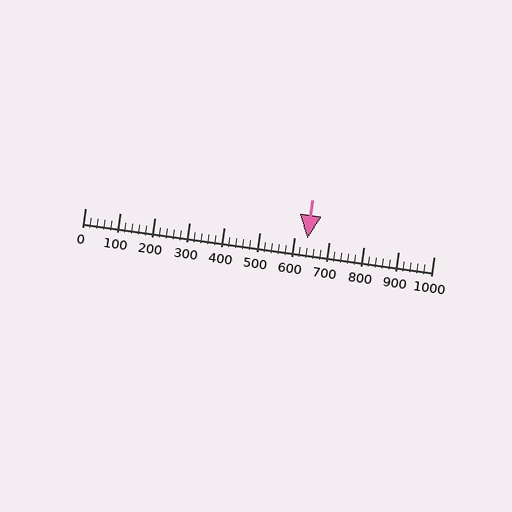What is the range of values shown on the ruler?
The ruler shows values from 0 to 1000.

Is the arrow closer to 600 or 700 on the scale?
The arrow is closer to 600.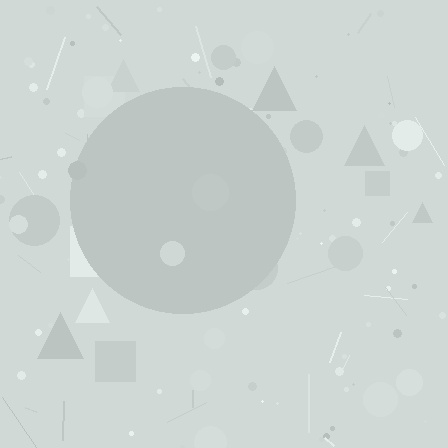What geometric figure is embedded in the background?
A circle is embedded in the background.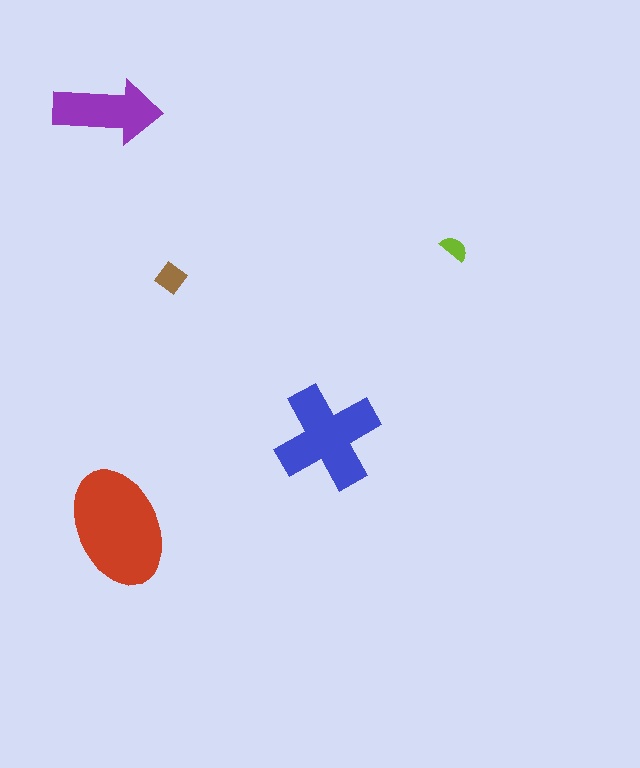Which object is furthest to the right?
The lime semicircle is rightmost.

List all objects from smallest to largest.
The lime semicircle, the brown diamond, the purple arrow, the blue cross, the red ellipse.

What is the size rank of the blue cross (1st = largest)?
2nd.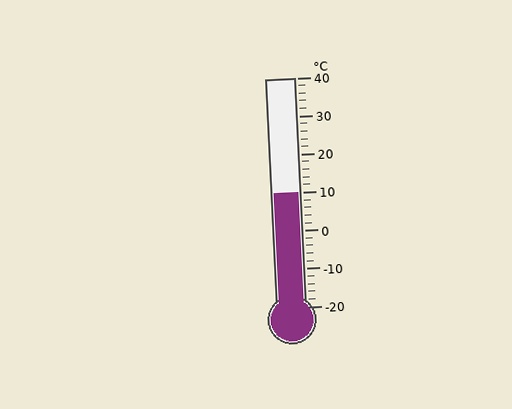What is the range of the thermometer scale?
The thermometer scale ranges from -20°C to 40°C.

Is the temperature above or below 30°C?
The temperature is below 30°C.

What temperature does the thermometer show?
The thermometer shows approximately 10°C.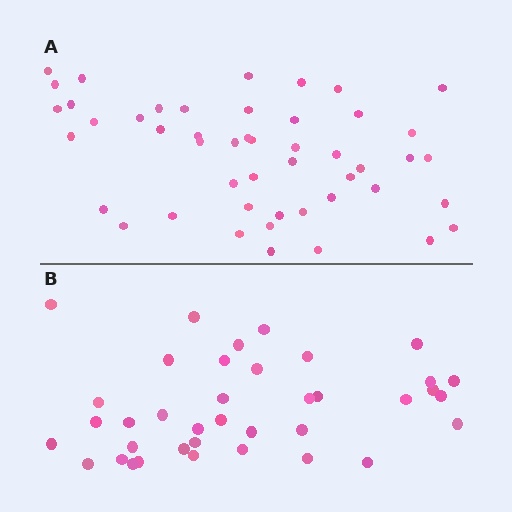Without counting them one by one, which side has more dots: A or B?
Region A (the top region) has more dots.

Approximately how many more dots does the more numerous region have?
Region A has roughly 10 or so more dots than region B.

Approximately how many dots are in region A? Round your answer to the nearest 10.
About 50 dots. (The exact count is 48, which rounds to 50.)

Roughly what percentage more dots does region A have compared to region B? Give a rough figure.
About 25% more.